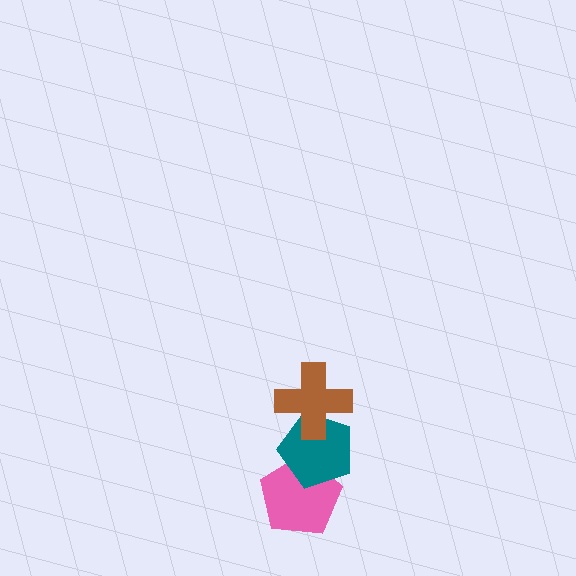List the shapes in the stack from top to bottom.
From top to bottom: the brown cross, the teal pentagon, the pink pentagon.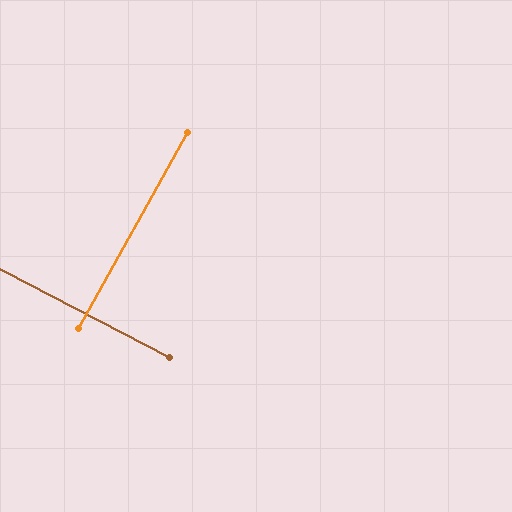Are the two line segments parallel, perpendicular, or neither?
Perpendicular — they meet at approximately 88°.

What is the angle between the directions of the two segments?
Approximately 88 degrees.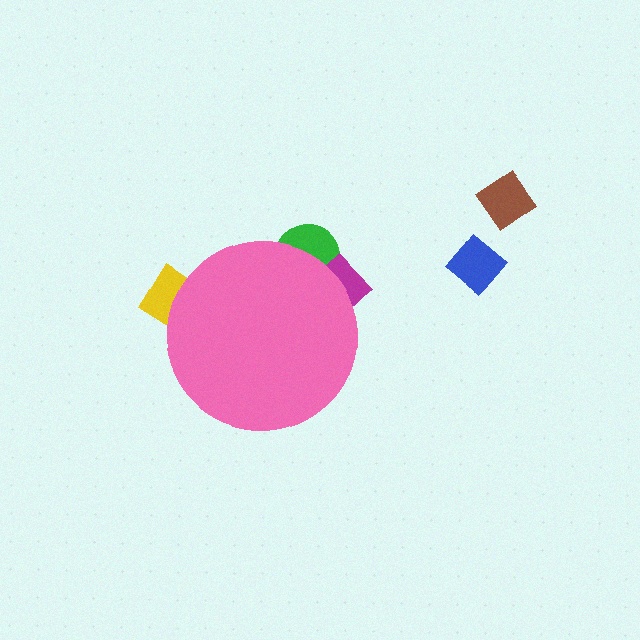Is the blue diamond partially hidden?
No, the blue diamond is fully visible.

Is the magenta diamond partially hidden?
Yes, the magenta diamond is partially hidden behind the pink circle.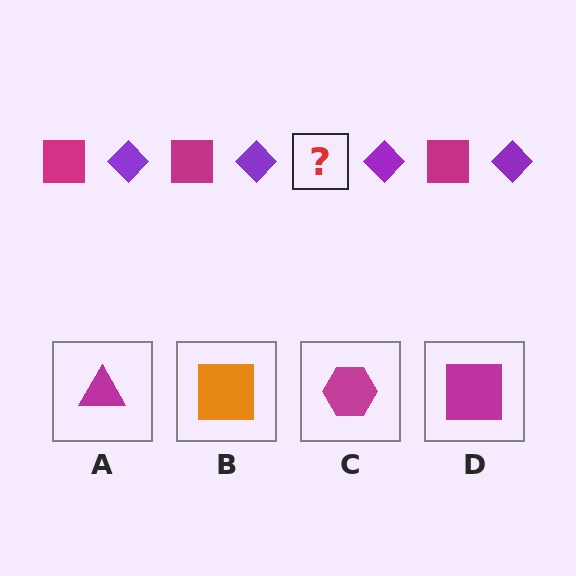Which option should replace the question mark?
Option D.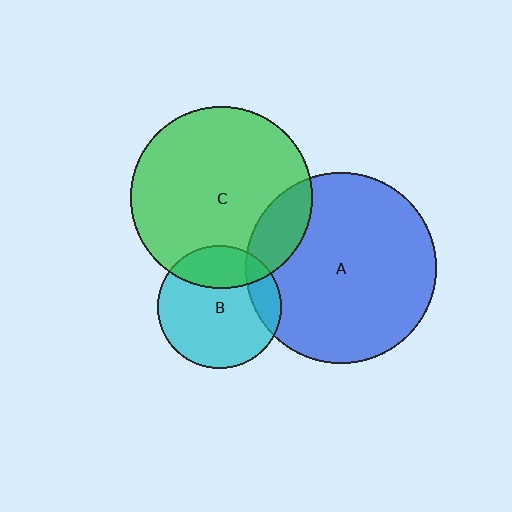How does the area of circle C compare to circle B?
Approximately 2.2 times.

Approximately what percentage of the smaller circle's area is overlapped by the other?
Approximately 15%.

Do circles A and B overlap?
Yes.